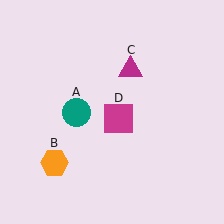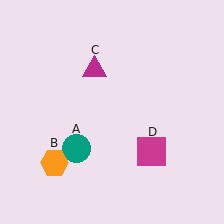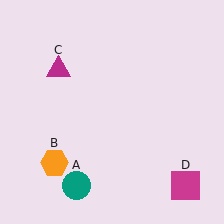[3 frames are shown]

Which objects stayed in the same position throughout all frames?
Orange hexagon (object B) remained stationary.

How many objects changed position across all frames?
3 objects changed position: teal circle (object A), magenta triangle (object C), magenta square (object D).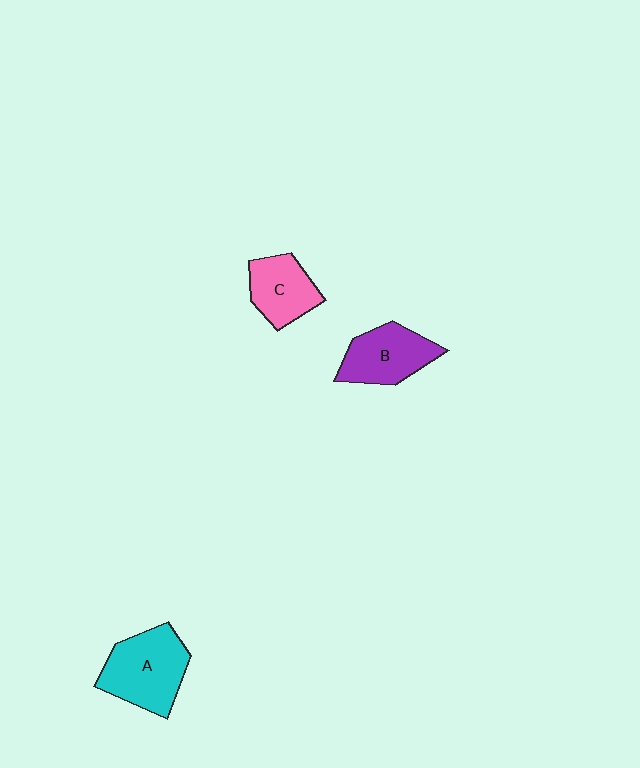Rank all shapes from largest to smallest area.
From largest to smallest: A (cyan), B (purple), C (pink).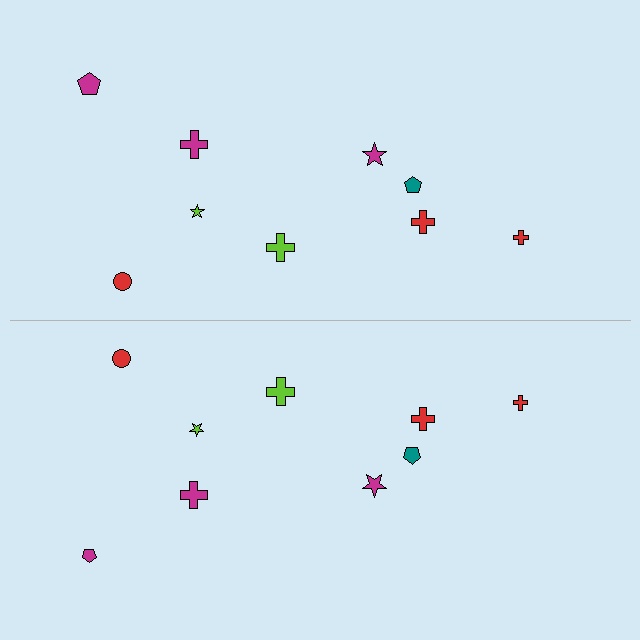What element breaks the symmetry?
The magenta pentagon on the bottom side has a different size than its mirror counterpart.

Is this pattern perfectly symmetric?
No, the pattern is not perfectly symmetric. The magenta pentagon on the bottom side has a different size than its mirror counterpart.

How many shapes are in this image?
There are 18 shapes in this image.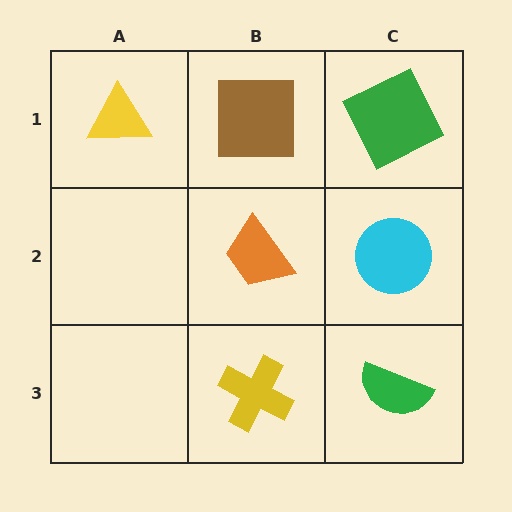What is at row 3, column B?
A yellow cross.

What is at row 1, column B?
A brown square.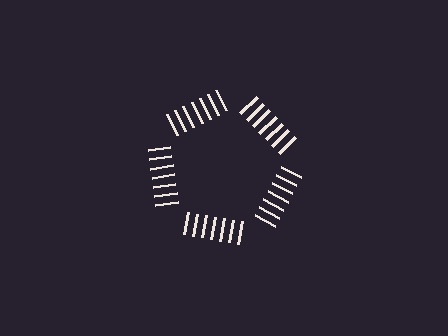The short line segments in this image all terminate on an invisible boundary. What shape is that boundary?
An illusory pentagon — the line segments terminate on its edges but no continuous stroke is drawn.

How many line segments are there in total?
35 — 7 along each of the 5 edges.